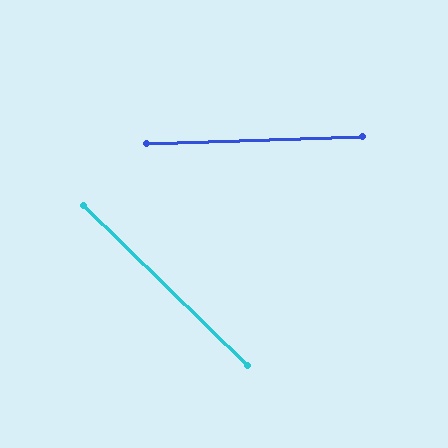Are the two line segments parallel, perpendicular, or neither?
Neither parallel nor perpendicular — they differ by about 46°.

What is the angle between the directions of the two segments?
Approximately 46 degrees.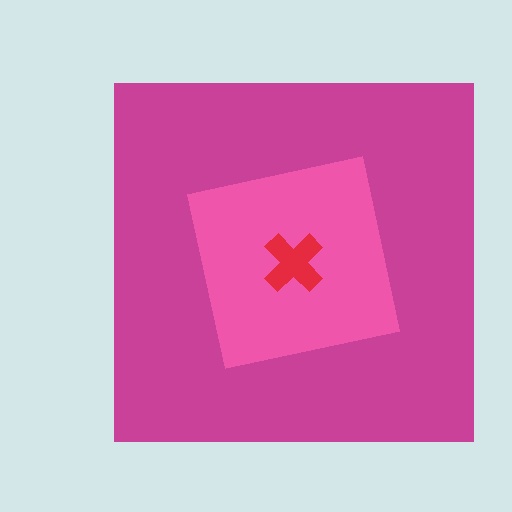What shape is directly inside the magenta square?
The pink square.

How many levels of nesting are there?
3.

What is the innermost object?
The red cross.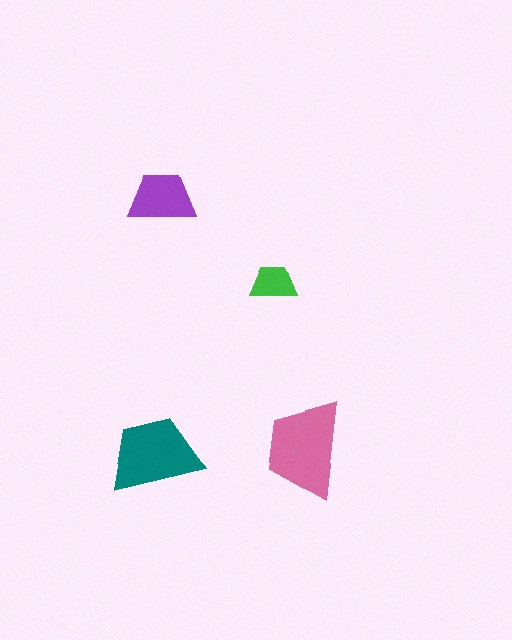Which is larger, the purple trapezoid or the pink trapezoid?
The pink one.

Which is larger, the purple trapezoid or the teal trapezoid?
The teal one.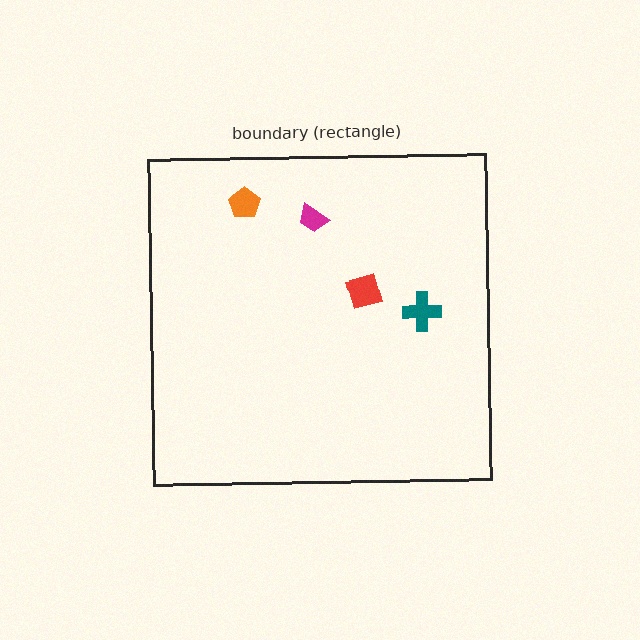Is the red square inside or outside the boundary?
Inside.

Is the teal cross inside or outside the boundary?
Inside.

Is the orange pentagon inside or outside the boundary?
Inside.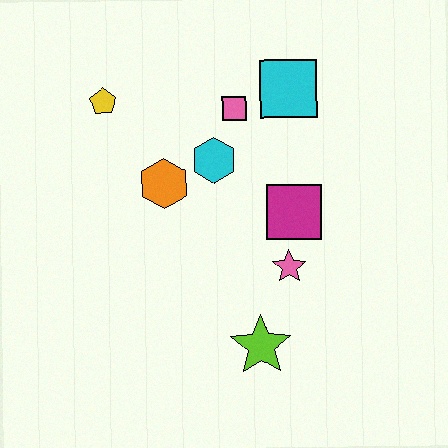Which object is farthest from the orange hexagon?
The lime star is farthest from the orange hexagon.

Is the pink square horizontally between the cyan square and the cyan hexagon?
Yes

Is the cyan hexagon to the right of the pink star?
No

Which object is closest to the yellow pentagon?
The orange hexagon is closest to the yellow pentagon.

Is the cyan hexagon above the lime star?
Yes